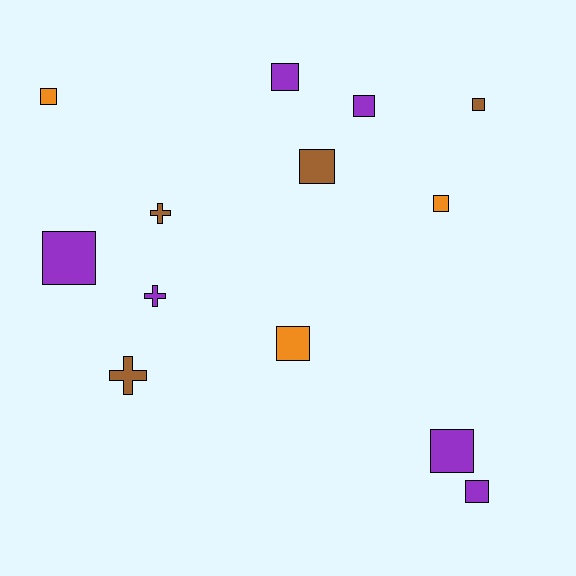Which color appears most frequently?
Purple, with 6 objects.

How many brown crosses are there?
There are 2 brown crosses.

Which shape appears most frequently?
Square, with 10 objects.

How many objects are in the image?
There are 13 objects.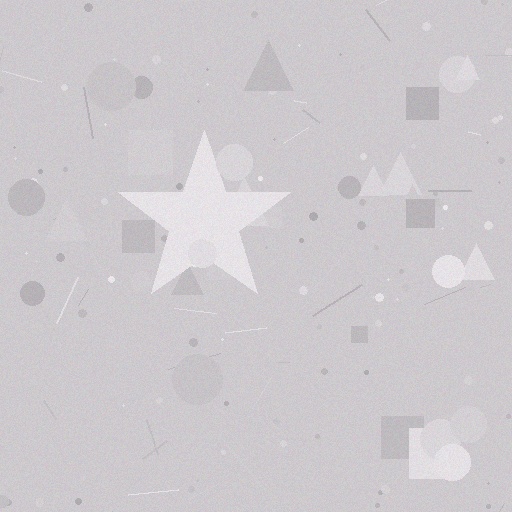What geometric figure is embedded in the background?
A star is embedded in the background.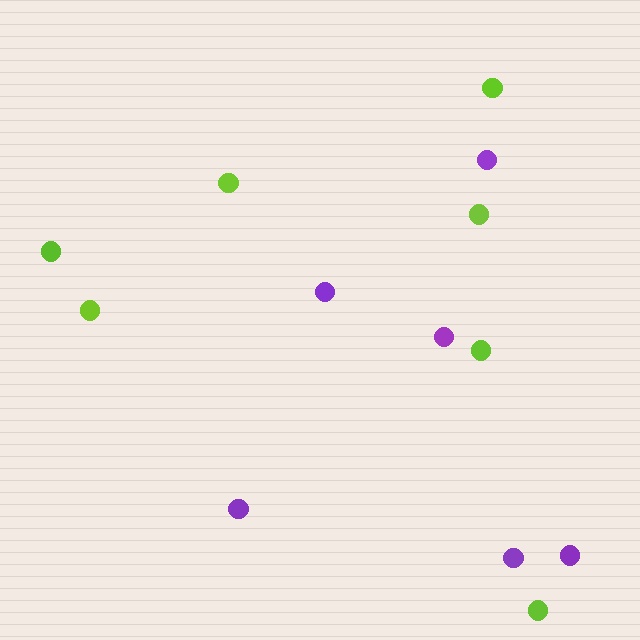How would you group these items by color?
There are 2 groups: one group of purple circles (6) and one group of lime circles (7).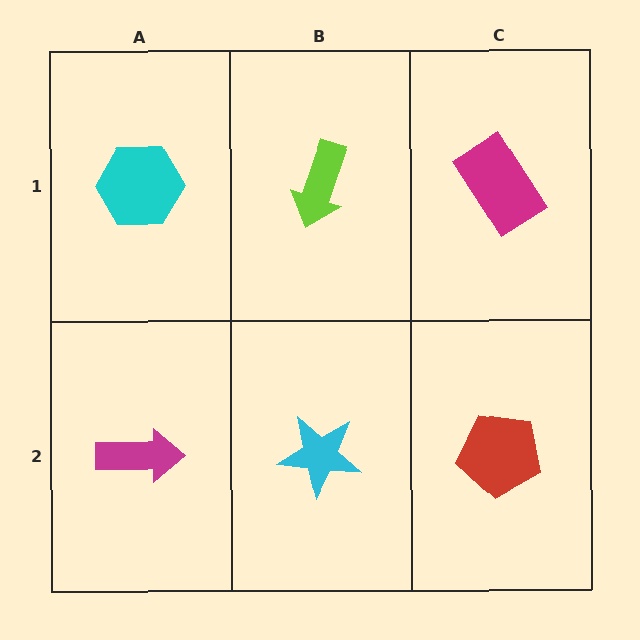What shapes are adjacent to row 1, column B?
A cyan star (row 2, column B), a cyan hexagon (row 1, column A), a magenta rectangle (row 1, column C).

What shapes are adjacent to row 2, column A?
A cyan hexagon (row 1, column A), a cyan star (row 2, column B).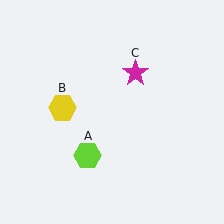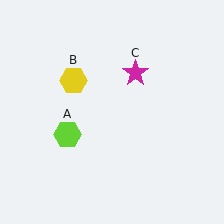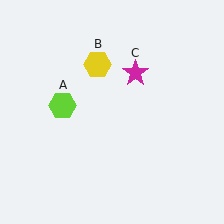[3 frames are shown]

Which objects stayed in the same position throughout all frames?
Magenta star (object C) remained stationary.